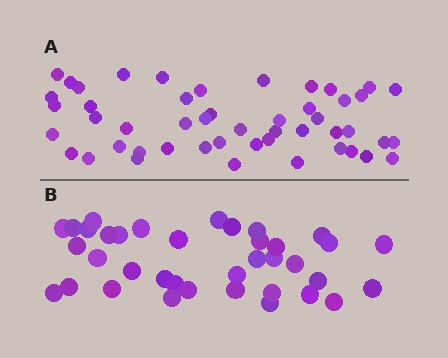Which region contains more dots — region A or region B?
Region A (the top region) has more dots.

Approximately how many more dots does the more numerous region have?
Region A has roughly 12 or so more dots than region B.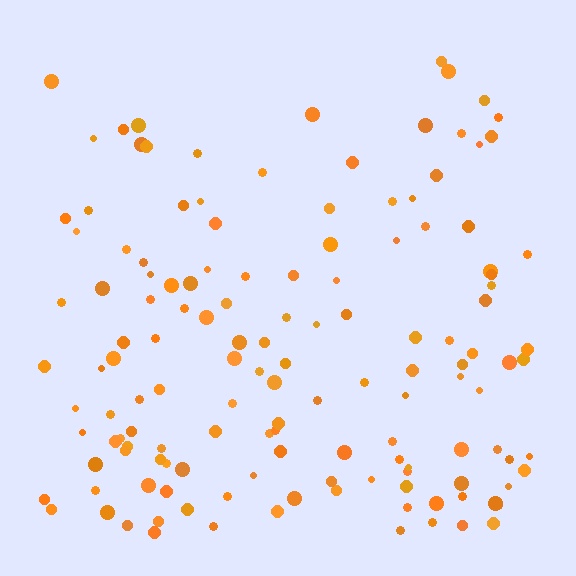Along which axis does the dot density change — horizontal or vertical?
Vertical.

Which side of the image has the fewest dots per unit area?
The top.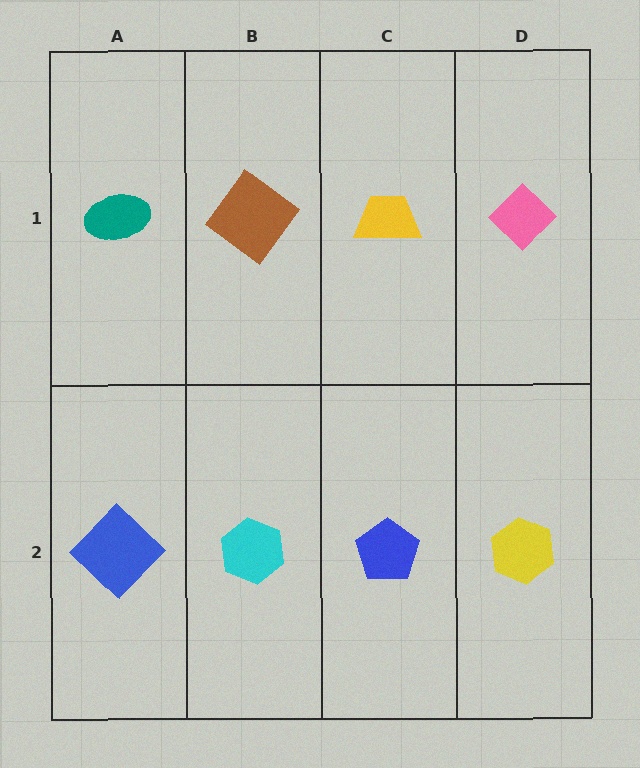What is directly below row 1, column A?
A blue diamond.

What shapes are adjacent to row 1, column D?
A yellow hexagon (row 2, column D), a yellow trapezoid (row 1, column C).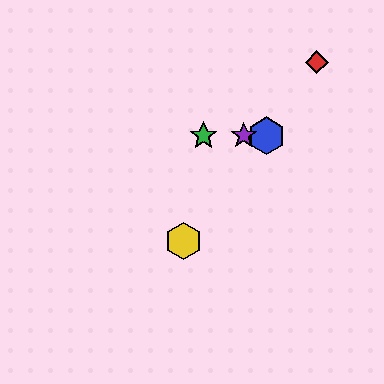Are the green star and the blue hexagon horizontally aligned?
Yes, both are at y≈136.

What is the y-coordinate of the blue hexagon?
The blue hexagon is at y≈136.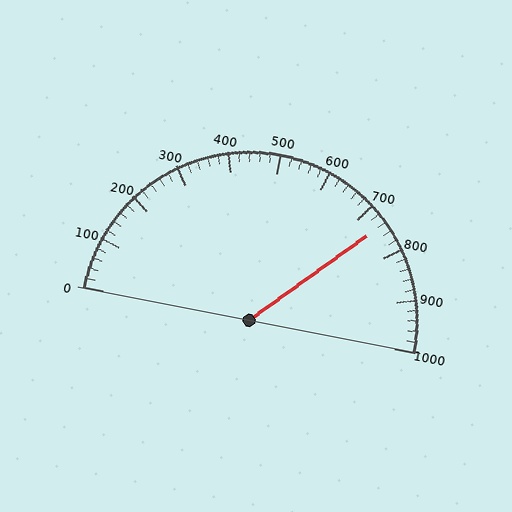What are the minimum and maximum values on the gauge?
The gauge ranges from 0 to 1000.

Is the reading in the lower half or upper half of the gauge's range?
The reading is in the upper half of the range (0 to 1000).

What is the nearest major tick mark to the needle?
The nearest major tick mark is 700.